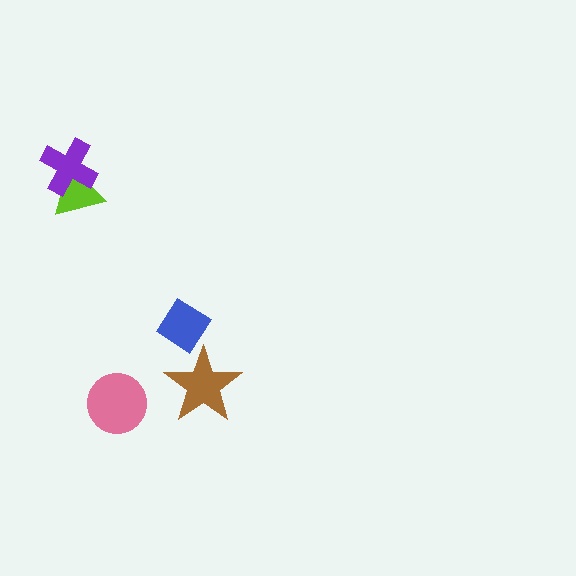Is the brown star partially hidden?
No, no other shape covers it.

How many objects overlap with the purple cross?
1 object overlaps with the purple cross.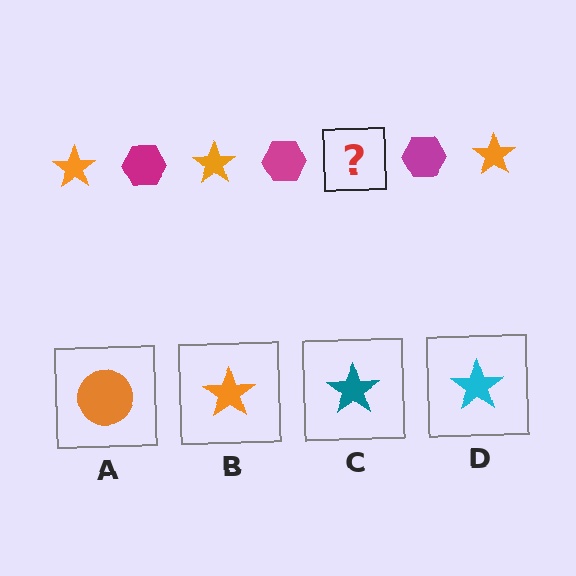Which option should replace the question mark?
Option B.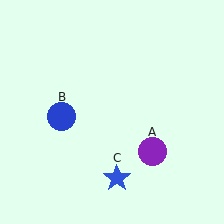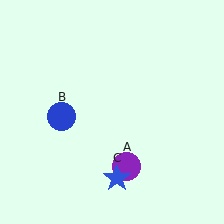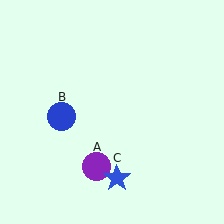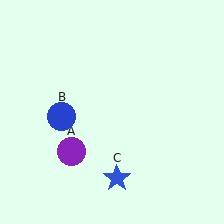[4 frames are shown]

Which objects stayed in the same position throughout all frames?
Blue circle (object B) and blue star (object C) remained stationary.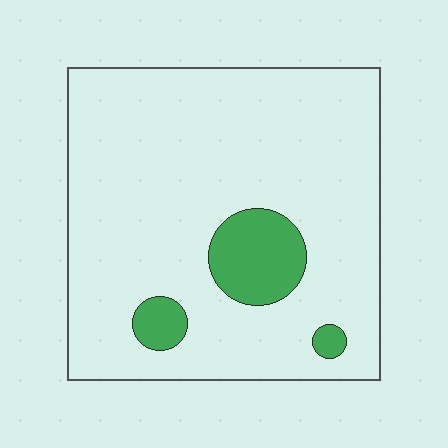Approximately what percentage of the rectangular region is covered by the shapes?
Approximately 10%.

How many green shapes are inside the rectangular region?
3.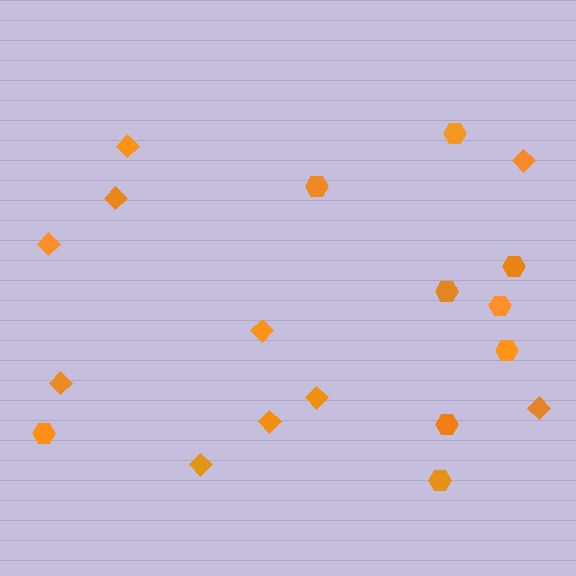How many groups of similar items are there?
There are 2 groups: one group of hexagons (9) and one group of diamonds (10).